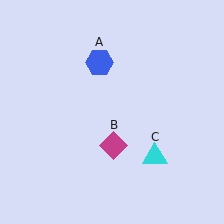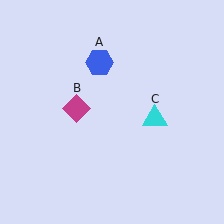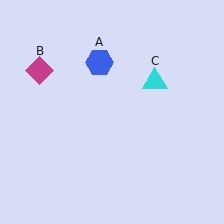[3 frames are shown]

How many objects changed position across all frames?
2 objects changed position: magenta diamond (object B), cyan triangle (object C).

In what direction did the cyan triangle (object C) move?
The cyan triangle (object C) moved up.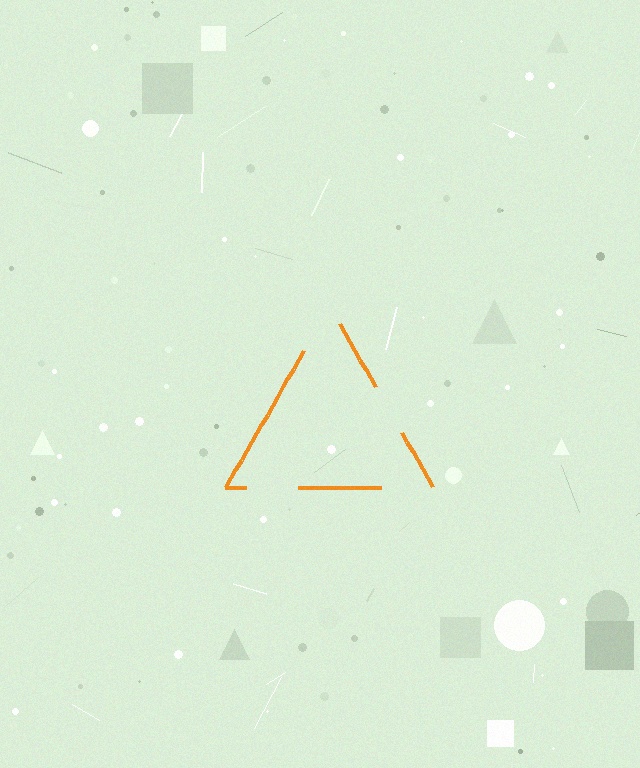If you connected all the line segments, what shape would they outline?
They would outline a triangle.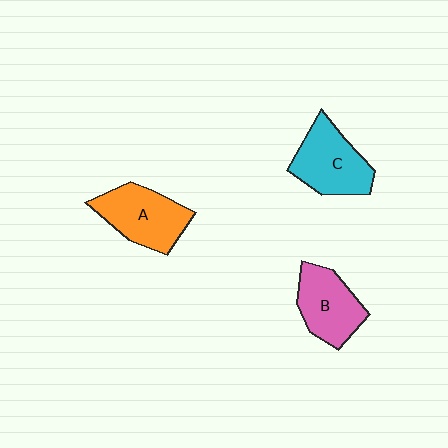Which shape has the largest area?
Shape A (orange).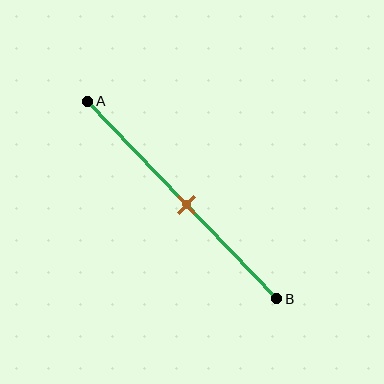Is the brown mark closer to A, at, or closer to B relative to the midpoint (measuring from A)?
The brown mark is approximately at the midpoint of segment AB.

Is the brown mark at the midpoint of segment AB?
Yes, the mark is approximately at the midpoint.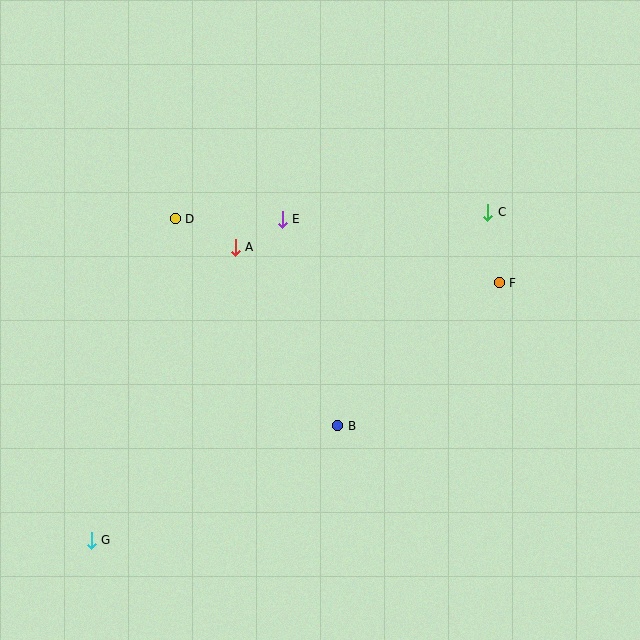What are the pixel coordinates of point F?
Point F is at (499, 283).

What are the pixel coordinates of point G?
Point G is at (91, 540).